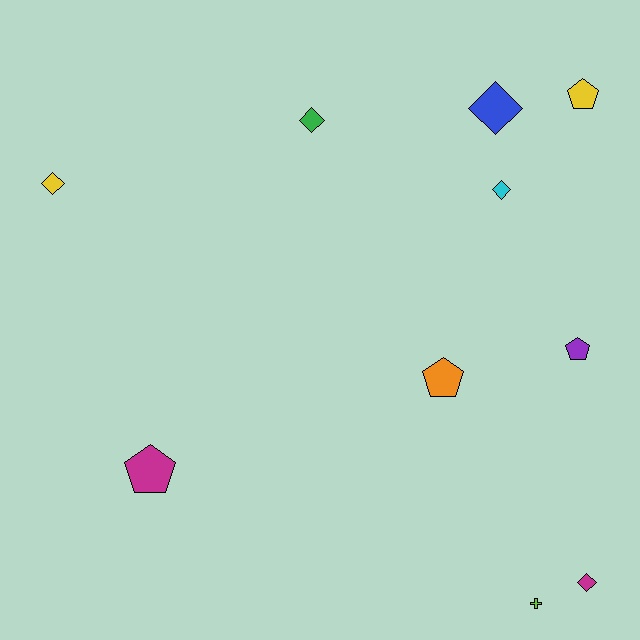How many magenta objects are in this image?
There are 2 magenta objects.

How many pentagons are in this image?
There are 4 pentagons.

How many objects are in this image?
There are 10 objects.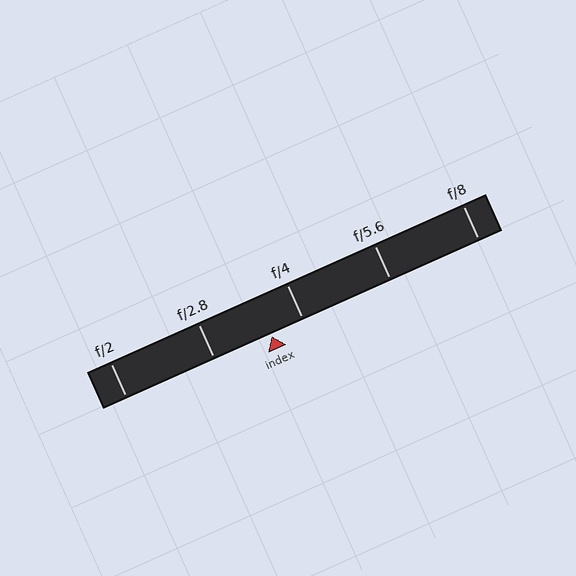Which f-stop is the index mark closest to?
The index mark is closest to f/4.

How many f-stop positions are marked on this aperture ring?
There are 5 f-stop positions marked.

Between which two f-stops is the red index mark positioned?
The index mark is between f/2.8 and f/4.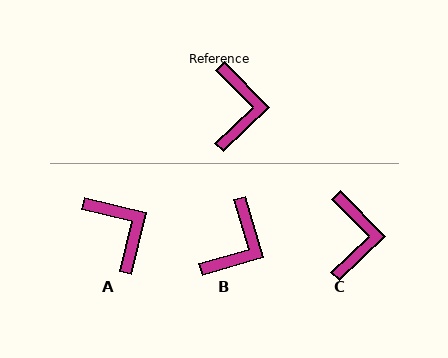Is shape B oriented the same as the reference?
No, it is off by about 28 degrees.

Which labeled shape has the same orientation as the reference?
C.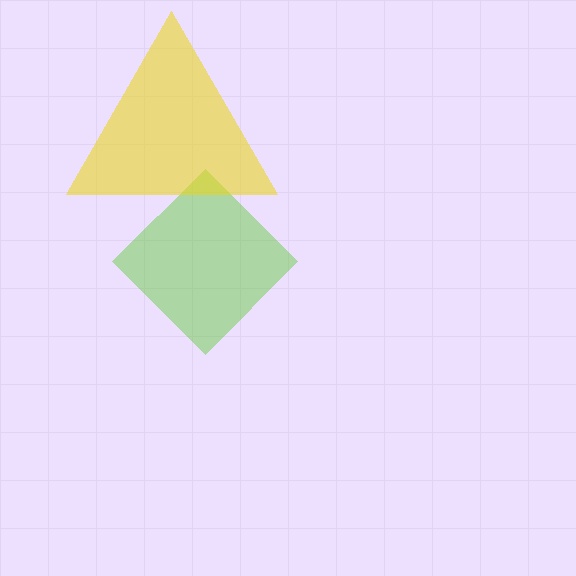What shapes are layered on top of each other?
The layered shapes are: a lime diamond, a yellow triangle.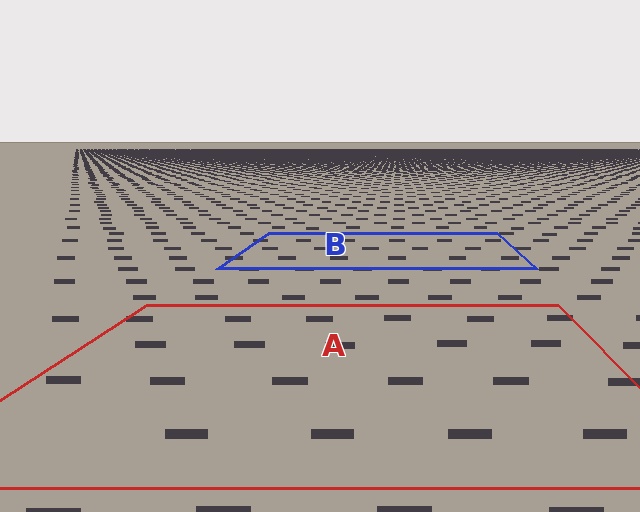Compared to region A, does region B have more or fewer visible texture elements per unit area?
Region B has more texture elements per unit area — they are packed more densely because it is farther away.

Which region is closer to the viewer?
Region A is closer. The texture elements there are larger and more spread out.